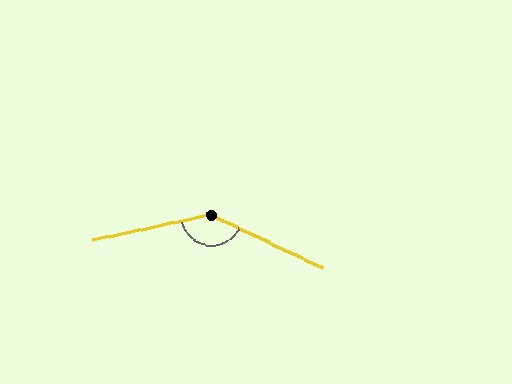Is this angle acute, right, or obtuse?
It is obtuse.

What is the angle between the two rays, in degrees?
Approximately 142 degrees.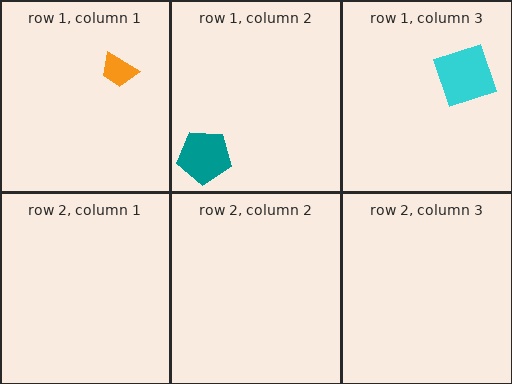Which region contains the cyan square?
The row 1, column 3 region.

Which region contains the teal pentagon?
The row 1, column 2 region.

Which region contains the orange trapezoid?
The row 1, column 1 region.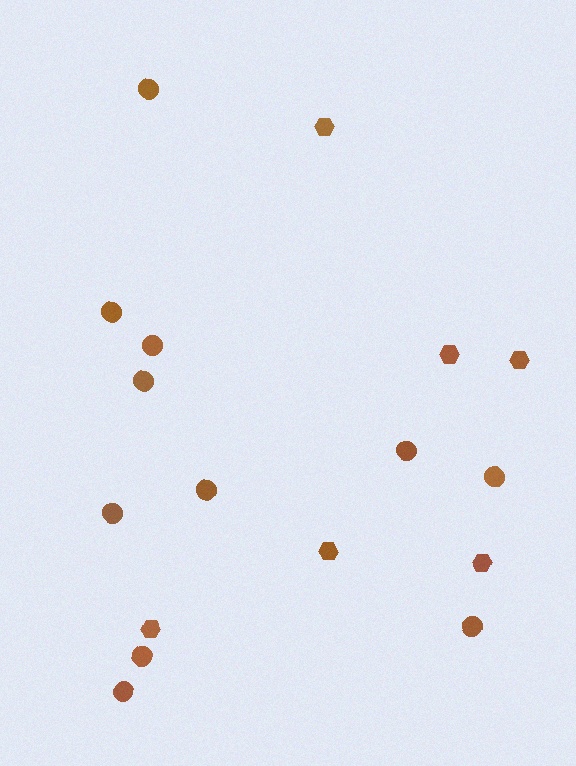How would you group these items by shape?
There are 2 groups: one group of circles (11) and one group of hexagons (6).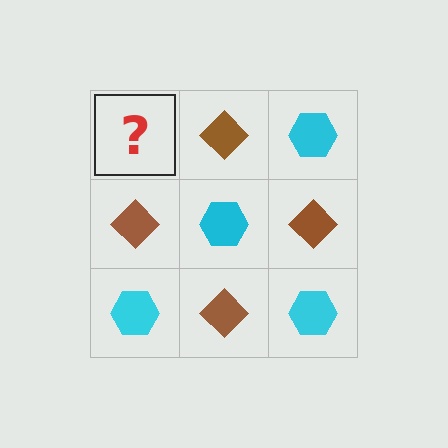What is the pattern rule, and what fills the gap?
The rule is that it alternates cyan hexagon and brown diamond in a checkerboard pattern. The gap should be filled with a cyan hexagon.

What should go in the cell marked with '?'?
The missing cell should contain a cyan hexagon.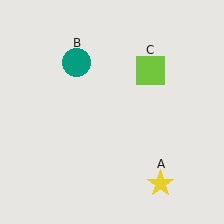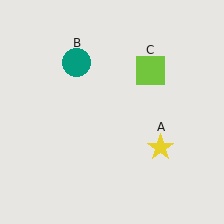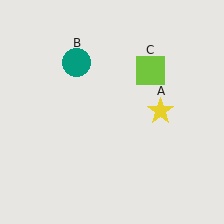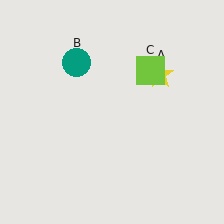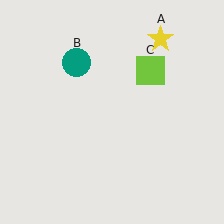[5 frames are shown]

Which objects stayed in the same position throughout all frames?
Teal circle (object B) and lime square (object C) remained stationary.